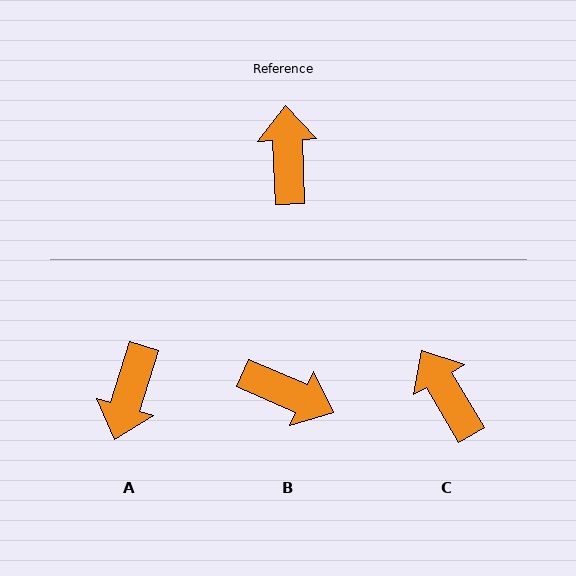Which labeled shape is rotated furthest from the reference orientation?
A, about 160 degrees away.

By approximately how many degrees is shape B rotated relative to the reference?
Approximately 116 degrees clockwise.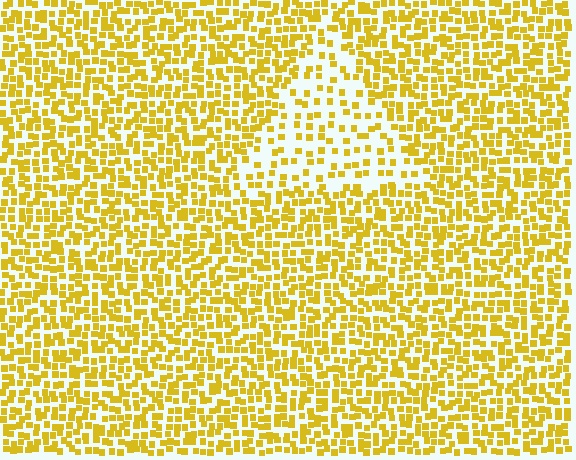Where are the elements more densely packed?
The elements are more densely packed outside the triangle boundary.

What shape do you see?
I see a triangle.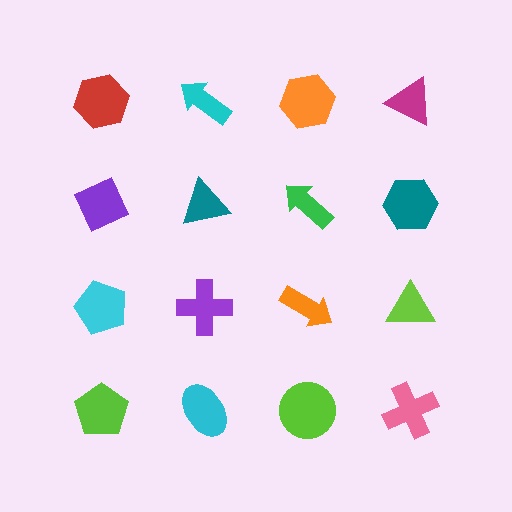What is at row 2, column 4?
A teal hexagon.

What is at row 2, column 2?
A teal triangle.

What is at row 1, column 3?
An orange hexagon.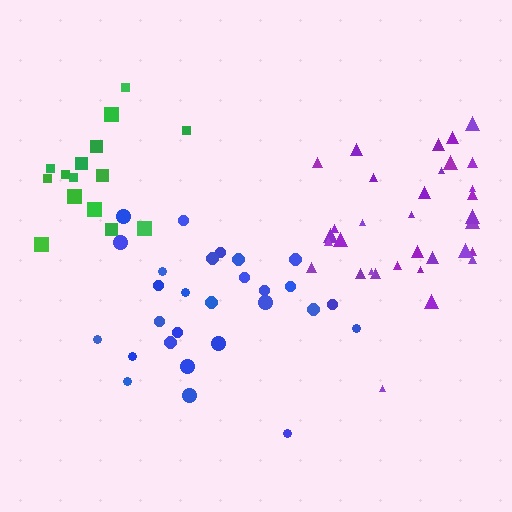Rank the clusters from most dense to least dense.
purple, green, blue.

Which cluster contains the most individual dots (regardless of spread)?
Purple (33).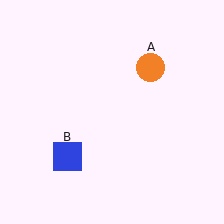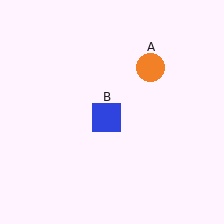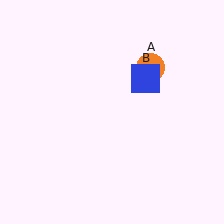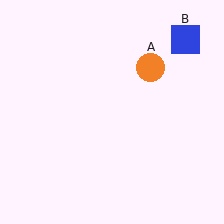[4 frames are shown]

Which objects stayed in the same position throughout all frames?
Orange circle (object A) remained stationary.